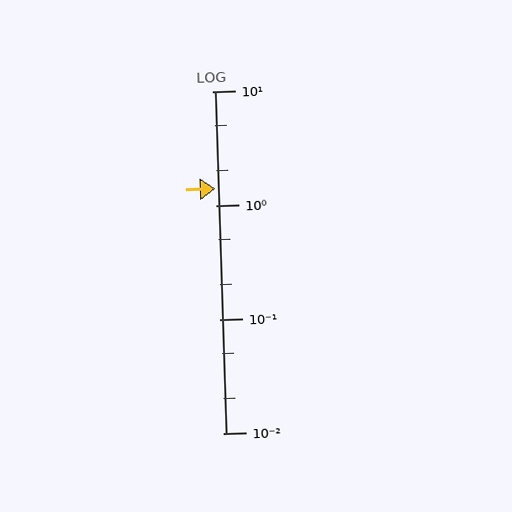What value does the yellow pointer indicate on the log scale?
The pointer indicates approximately 1.4.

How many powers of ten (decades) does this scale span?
The scale spans 3 decades, from 0.01 to 10.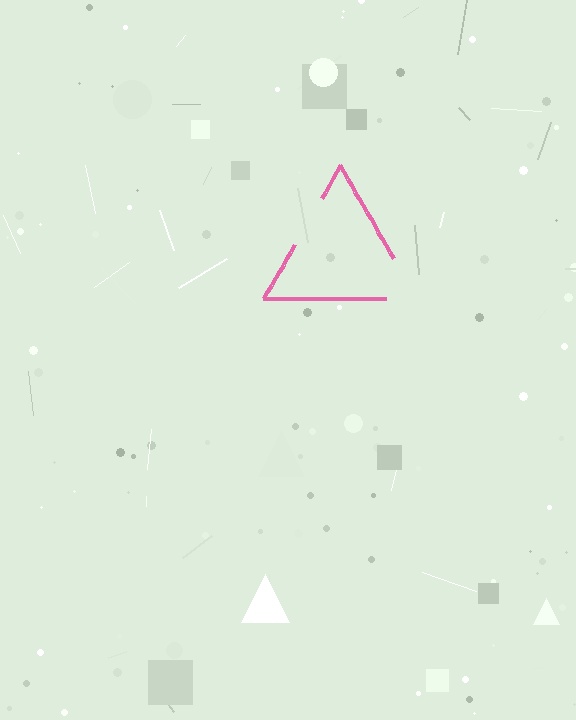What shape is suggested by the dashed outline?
The dashed outline suggests a triangle.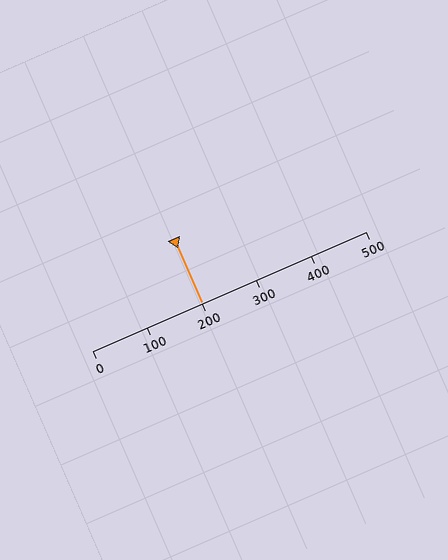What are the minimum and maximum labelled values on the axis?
The axis runs from 0 to 500.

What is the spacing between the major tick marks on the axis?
The major ticks are spaced 100 apart.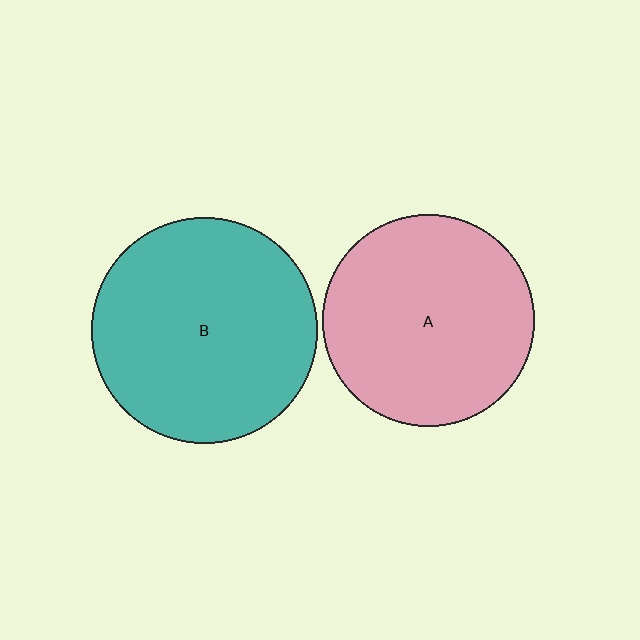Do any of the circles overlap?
No, none of the circles overlap.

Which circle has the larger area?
Circle B (teal).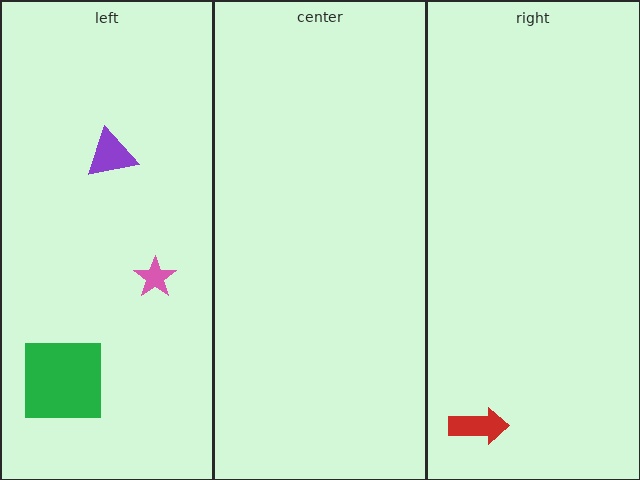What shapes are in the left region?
The pink star, the purple triangle, the green square.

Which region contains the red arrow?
The right region.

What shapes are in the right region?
The red arrow.